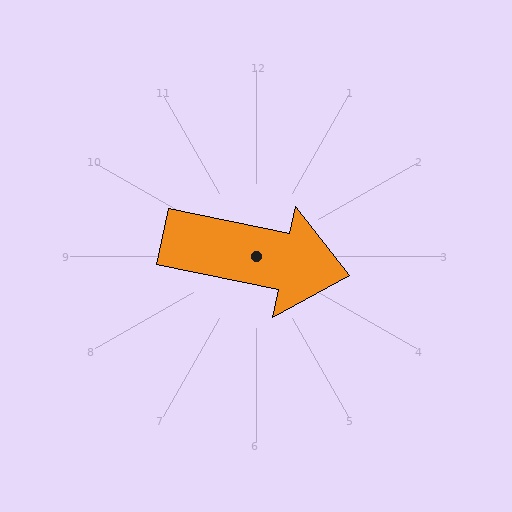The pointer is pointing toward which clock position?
Roughly 3 o'clock.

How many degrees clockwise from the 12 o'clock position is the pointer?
Approximately 102 degrees.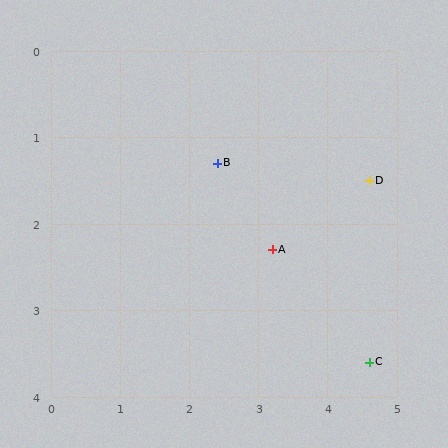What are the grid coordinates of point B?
Point B is at approximately (2.4, 1.3).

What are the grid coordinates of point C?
Point C is at approximately (4.6, 3.6).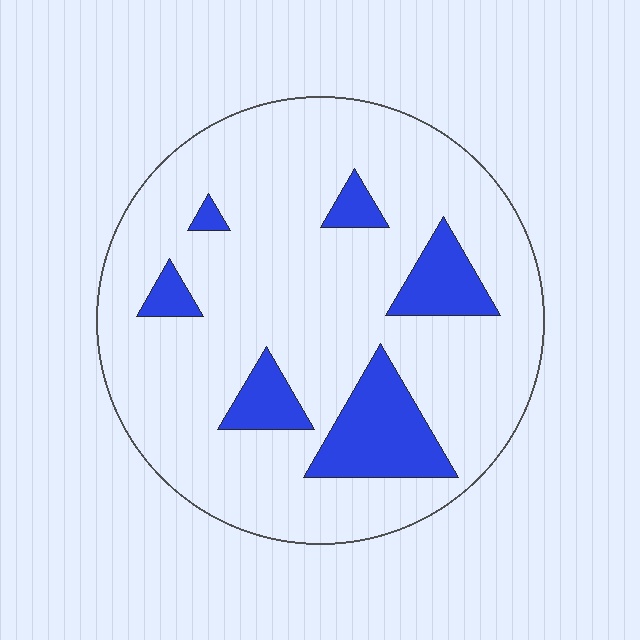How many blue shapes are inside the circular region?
6.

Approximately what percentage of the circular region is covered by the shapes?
Approximately 15%.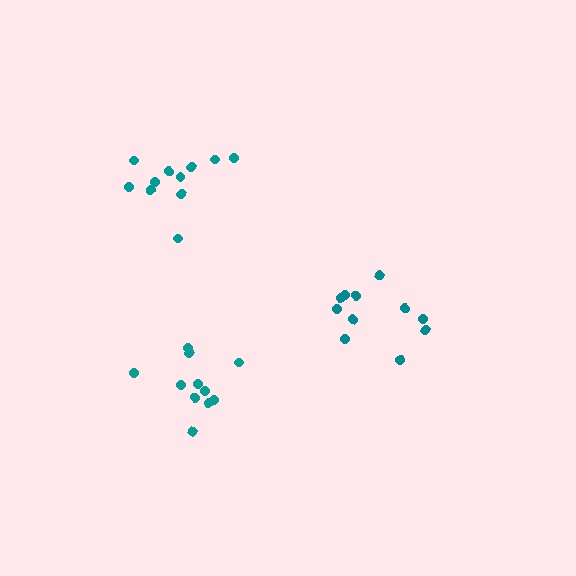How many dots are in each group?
Group 1: 11 dots, Group 2: 11 dots, Group 3: 11 dots (33 total).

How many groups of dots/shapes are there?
There are 3 groups.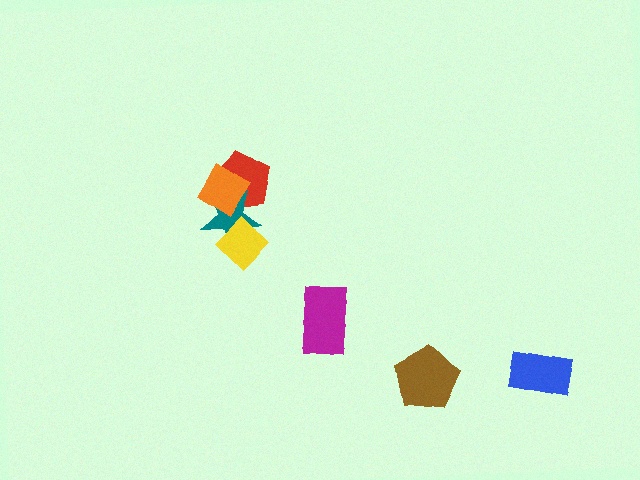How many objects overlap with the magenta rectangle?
0 objects overlap with the magenta rectangle.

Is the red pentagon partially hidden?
Yes, it is partially covered by another shape.